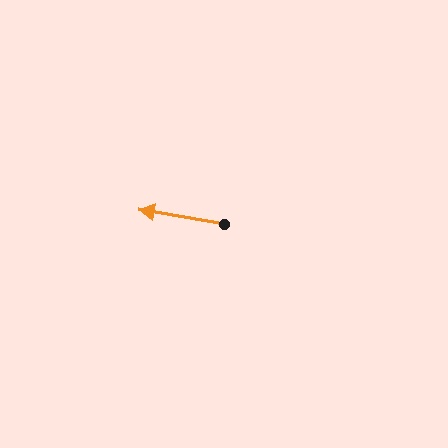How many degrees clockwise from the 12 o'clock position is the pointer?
Approximately 280 degrees.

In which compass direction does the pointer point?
West.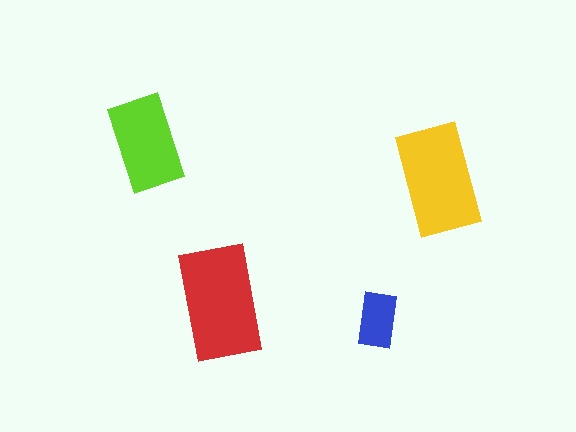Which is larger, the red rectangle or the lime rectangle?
The red one.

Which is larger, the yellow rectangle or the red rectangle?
The red one.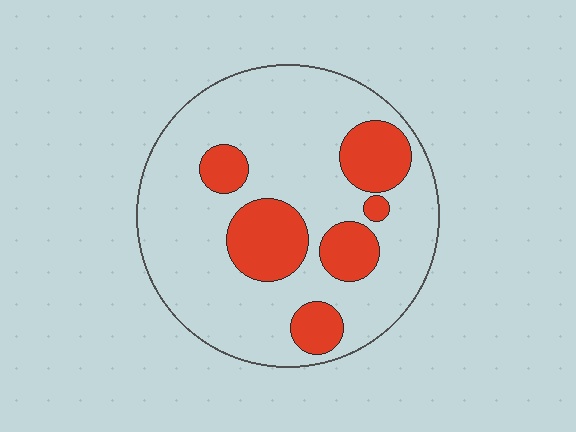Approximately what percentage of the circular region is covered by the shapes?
Approximately 25%.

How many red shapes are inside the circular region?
6.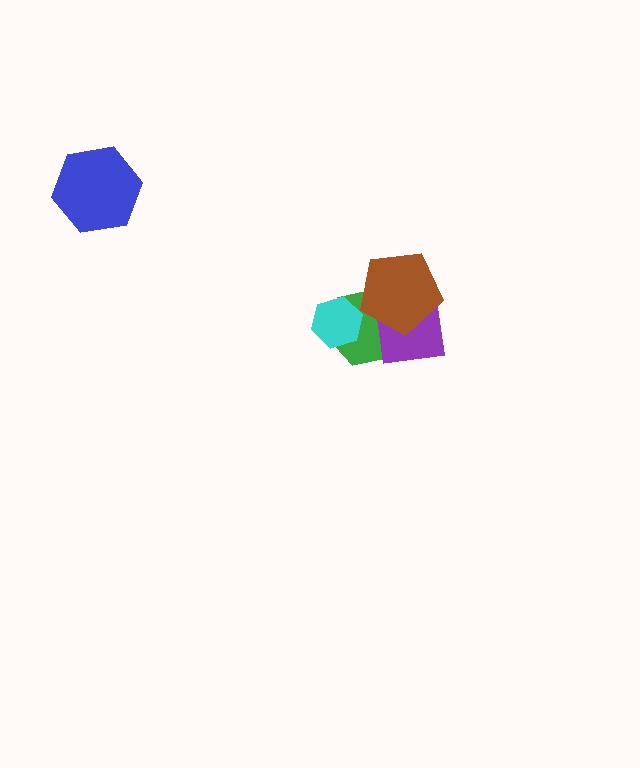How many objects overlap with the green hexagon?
3 objects overlap with the green hexagon.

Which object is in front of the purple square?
The brown pentagon is in front of the purple square.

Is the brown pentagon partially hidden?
No, no other shape covers it.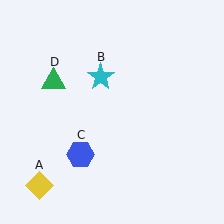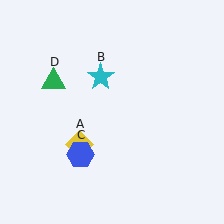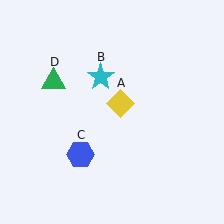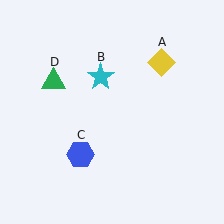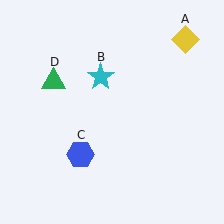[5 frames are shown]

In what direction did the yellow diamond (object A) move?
The yellow diamond (object A) moved up and to the right.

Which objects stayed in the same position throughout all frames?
Cyan star (object B) and blue hexagon (object C) and green triangle (object D) remained stationary.